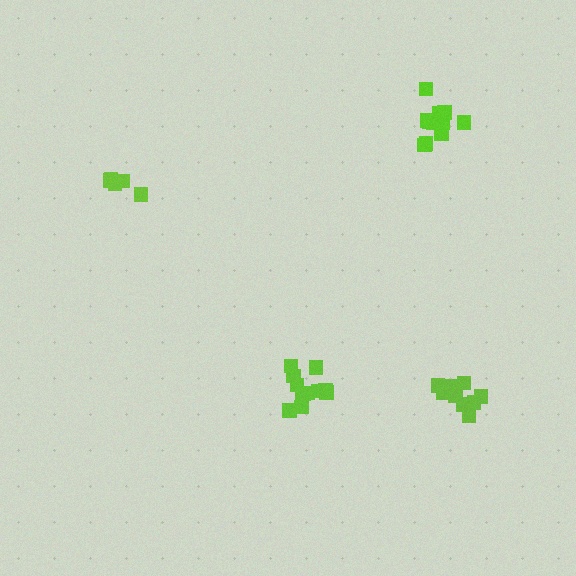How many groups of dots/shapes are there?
There are 4 groups.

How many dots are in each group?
Group 1: 11 dots, Group 2: 6 dots, Group 3: 9 dots, Group 4: 12 dots (38 total).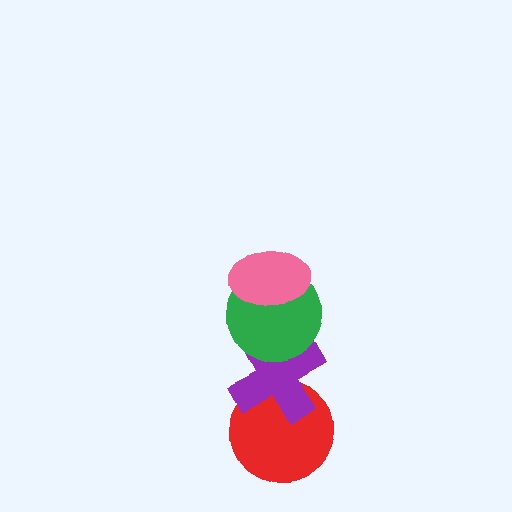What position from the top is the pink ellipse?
The pink ellipse is 1st from the top.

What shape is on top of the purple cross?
The green circle is on top of the purple cross.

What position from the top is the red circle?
The red circle is 4th from the top.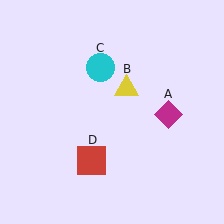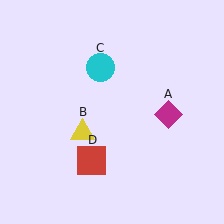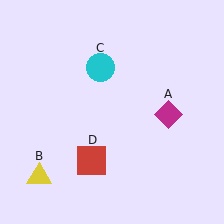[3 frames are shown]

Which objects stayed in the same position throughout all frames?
Magenta diamond (object A) and cyan circle (object C) and red square (object D) remained stationary.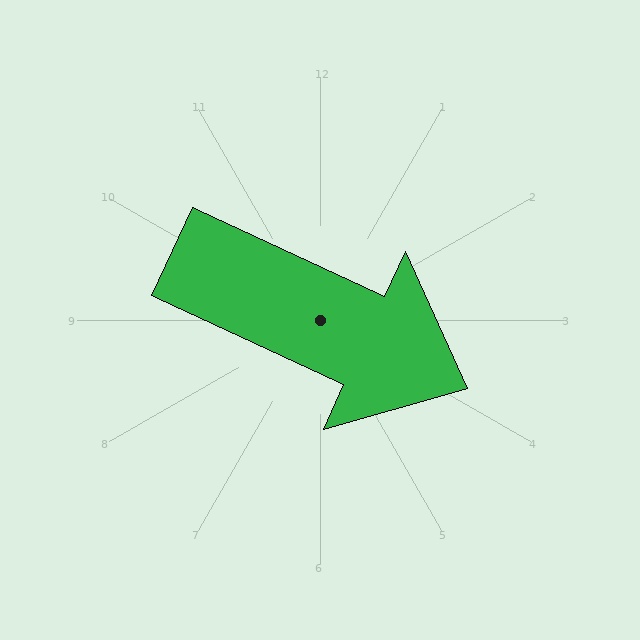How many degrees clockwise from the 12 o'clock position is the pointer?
Approximately 115 degrees.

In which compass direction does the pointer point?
Southeast.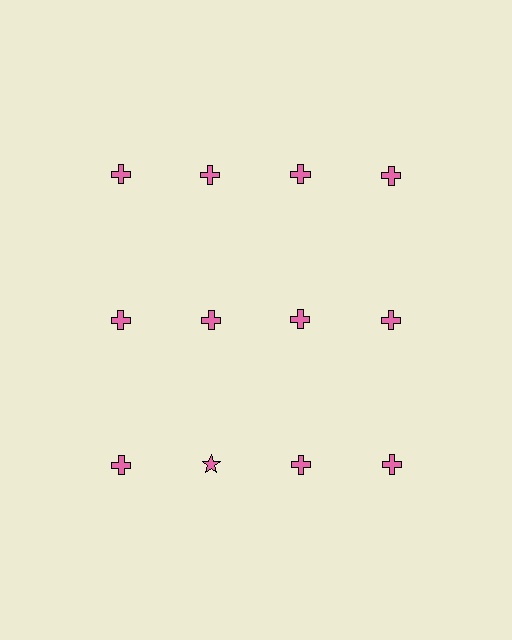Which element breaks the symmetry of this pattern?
The pink star in the third row, second from left column breaks the symmetry. All other shapes are pink crosses.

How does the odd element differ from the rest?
It has a different shape: star instead of cross.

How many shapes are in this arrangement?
There are 12 shapes arranged in a grid pattern.